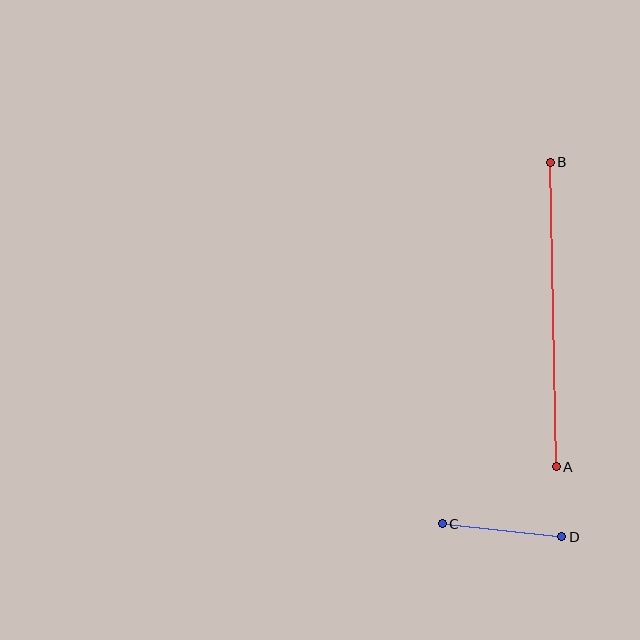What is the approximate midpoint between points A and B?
The midpoint is at approximately (553, 314) pixels.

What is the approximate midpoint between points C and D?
The midpoint is at approximately (502, 530) pixels.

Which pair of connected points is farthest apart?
Points A and B are farthest apart.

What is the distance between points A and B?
The distance is approximately 305 pixels.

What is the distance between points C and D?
The distance is approximately 120 pixels.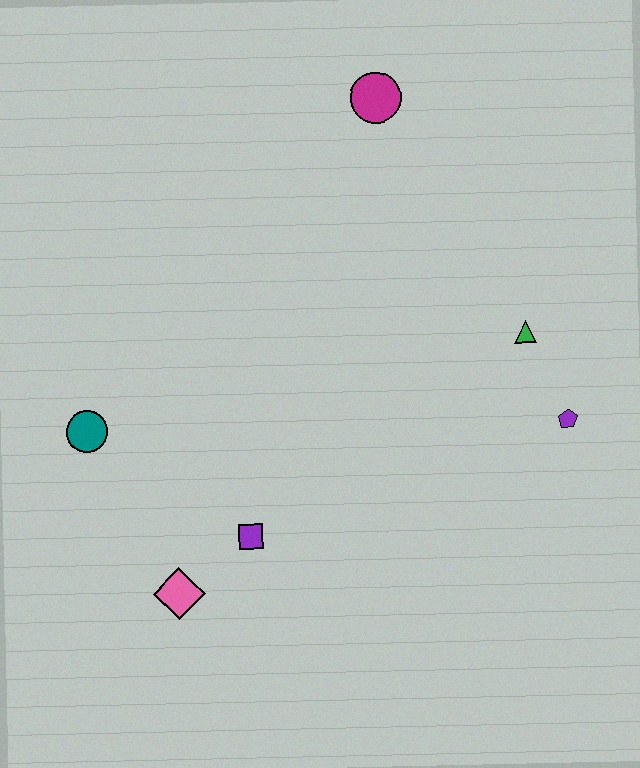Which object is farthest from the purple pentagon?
The teal circle is farthest from the purple pentagon.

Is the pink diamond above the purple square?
No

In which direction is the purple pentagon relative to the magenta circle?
The purple pentagon is below the magenta circle.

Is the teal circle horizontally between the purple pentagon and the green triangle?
No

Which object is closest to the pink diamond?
The purple square is closest to the pink diamond.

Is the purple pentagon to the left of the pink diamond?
No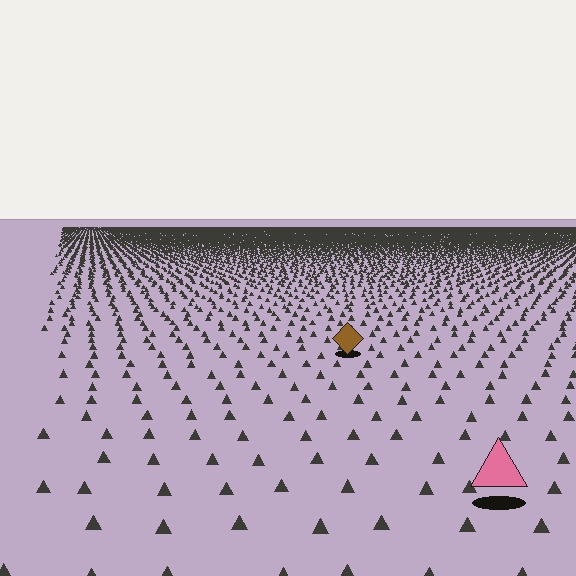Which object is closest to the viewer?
The pink triangle is closest. The texture marks near it are larger and more spread out.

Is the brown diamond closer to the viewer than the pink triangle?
No. The pink triangle is closer — you can tell from the texture gradient: the ground texture is coarser near it.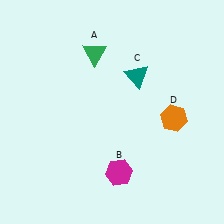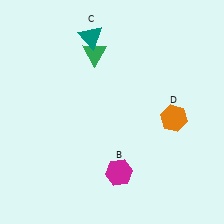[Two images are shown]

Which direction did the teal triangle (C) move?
The teal triangle (C) moved left.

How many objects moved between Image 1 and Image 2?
1 object moved between the two images.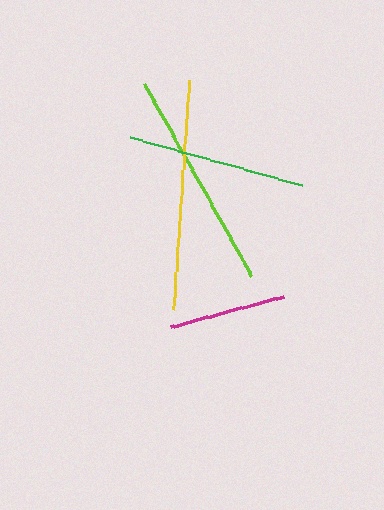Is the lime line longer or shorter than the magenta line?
The lime line is longer than the magenta line.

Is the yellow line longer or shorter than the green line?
The yellow line is longer than the green line.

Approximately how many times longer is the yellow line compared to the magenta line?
The yellow line is approximately 2.0 times the length of the magenta line.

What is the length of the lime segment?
The lime segment is approximately 220 pixels long.